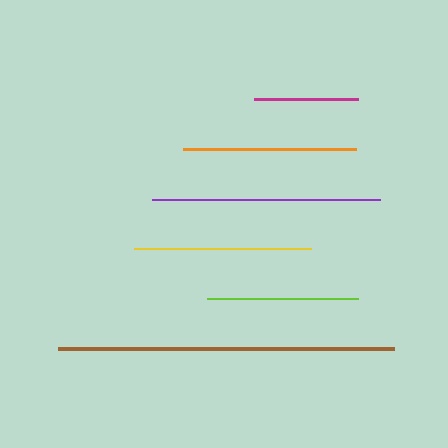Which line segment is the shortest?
The magenta line is the shortest at approximately 104 pixels.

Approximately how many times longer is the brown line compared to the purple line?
The brown line is approximately 1.5 times the length of the purple line.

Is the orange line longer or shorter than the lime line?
The orange line is longer than the lime line.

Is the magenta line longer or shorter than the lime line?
The lime line is longer than the magenta line.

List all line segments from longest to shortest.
From longest to shortest: brown, purple, yellow, orange, lime, magenta.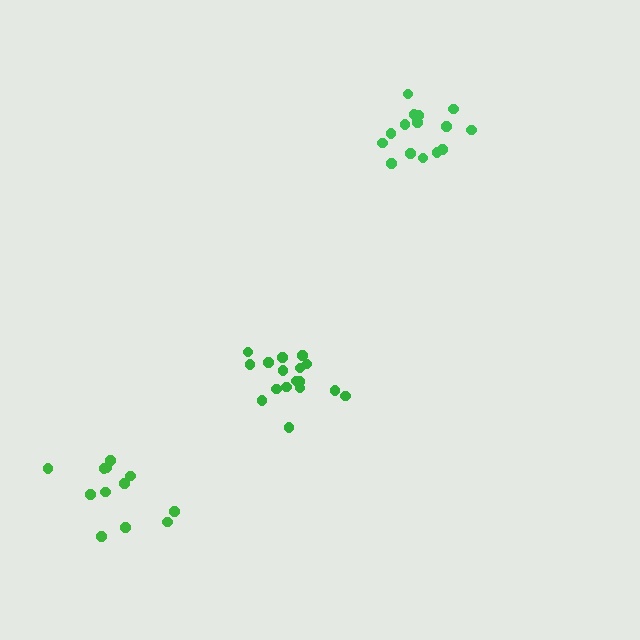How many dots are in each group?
Group 1: 17 dots, Group 2: 15 dots, Group 3: 12 dots (44 total).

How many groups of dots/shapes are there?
There are 3 groups.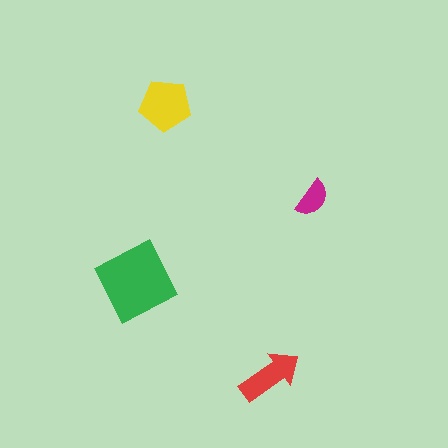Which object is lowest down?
The red arrow is bottommost.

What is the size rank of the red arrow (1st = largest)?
3rd.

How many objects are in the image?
There are 4 objects in the image.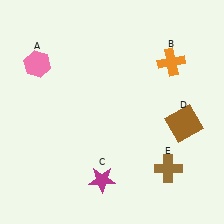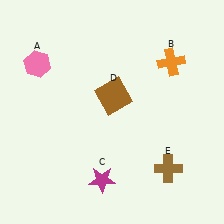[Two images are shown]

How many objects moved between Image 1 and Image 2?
1 object moved between the two images.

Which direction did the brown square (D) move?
The brown square (D) moved left.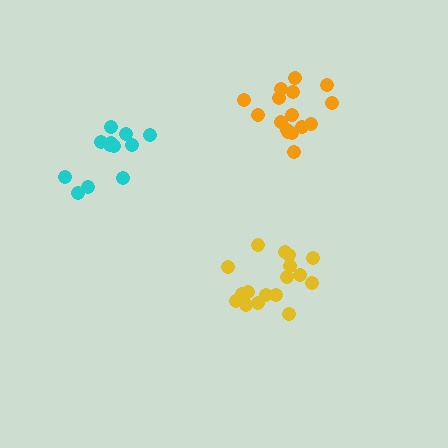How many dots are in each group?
Group 1: 17 dots, Group 2: 17 dots, Group 3: 12 dots (46 total).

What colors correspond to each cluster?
The clusters are colored: orange, yellow, cyan.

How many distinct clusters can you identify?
There are 3 distinct clusters.